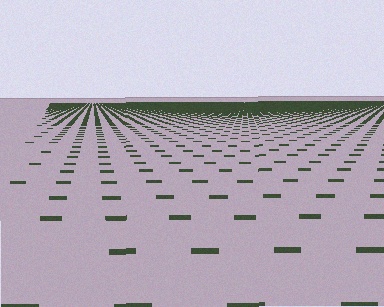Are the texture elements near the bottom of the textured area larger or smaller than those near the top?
Larger. Near the bottom, elements are closer to the viewer and appear at a bigger on-screen size.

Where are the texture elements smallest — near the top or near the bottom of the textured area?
Near the top.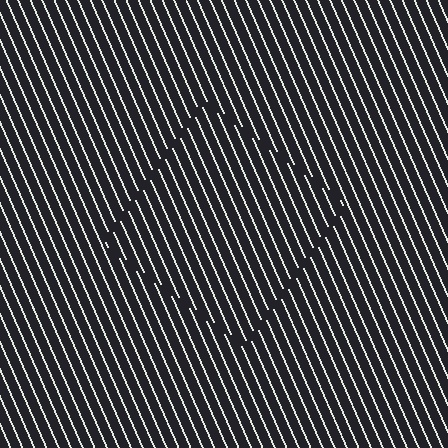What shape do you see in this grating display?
An illusory square. The interior of the shape contains the same grating, shifted by half a period — the contour is defined by the phase discontinuity where line-ends from the inner and outer gratings abut.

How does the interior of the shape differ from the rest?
The interior of the shape contains the same grating, shifted by half a period — the contour is defined by the phase discontinuity where line-ends from the inner and outer gratings abut.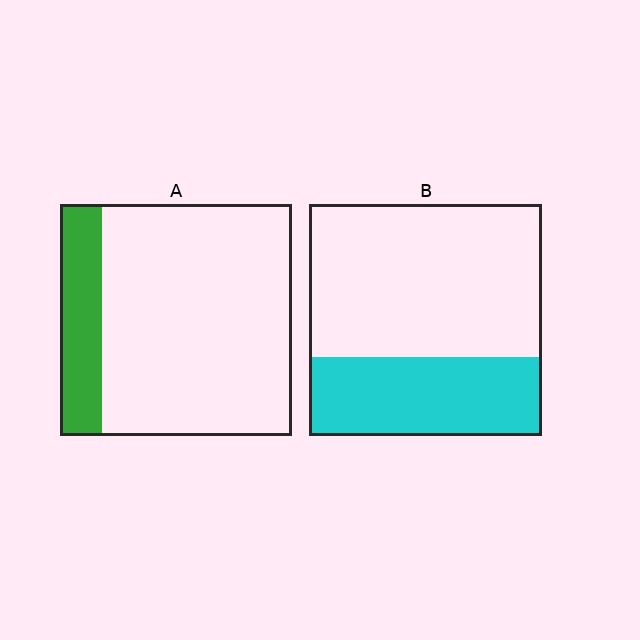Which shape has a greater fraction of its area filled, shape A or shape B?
Shape B.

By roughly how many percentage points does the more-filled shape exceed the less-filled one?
By roughly 15 percentage points (B over A).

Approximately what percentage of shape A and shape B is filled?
A is approximately 20% and B is approximately 35%.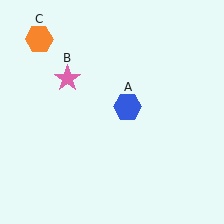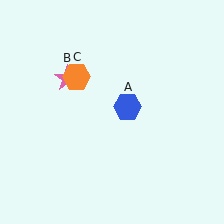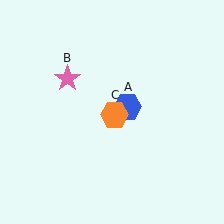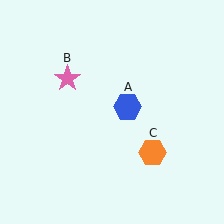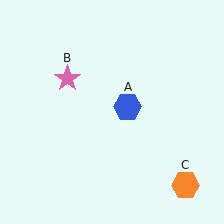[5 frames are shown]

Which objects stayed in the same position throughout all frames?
Blue hexagon (object A) and pink star (object B) remained stationary.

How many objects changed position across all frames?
1 object changed position: orange hexagon (object C).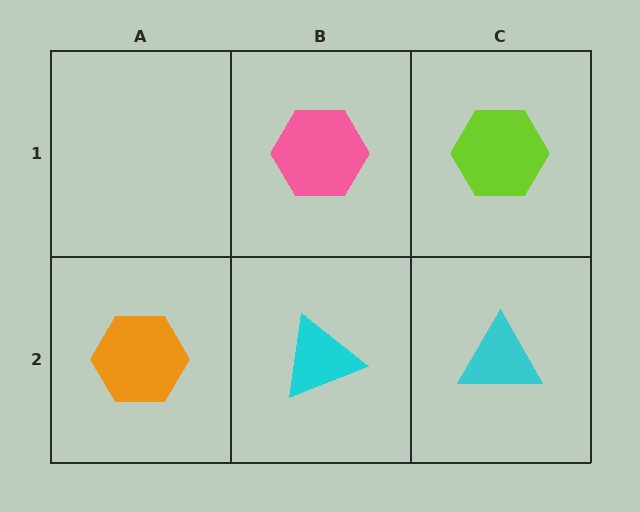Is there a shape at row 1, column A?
No, that cell is empty.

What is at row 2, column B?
A cyan triangle.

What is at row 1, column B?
A pink hexagon.